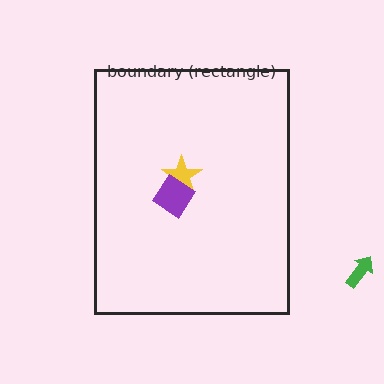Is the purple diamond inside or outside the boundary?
Inside.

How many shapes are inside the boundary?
2 inside, 1 outside.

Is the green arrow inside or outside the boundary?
Outside.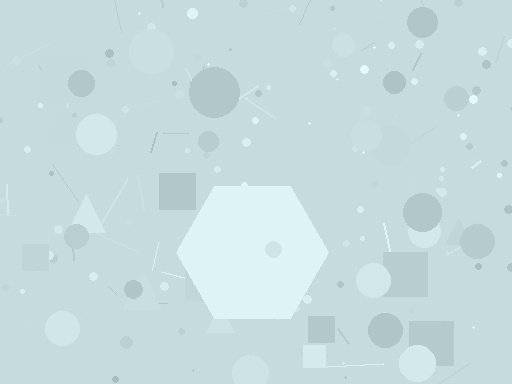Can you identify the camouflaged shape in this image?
The camouflaged shape is a hexagon.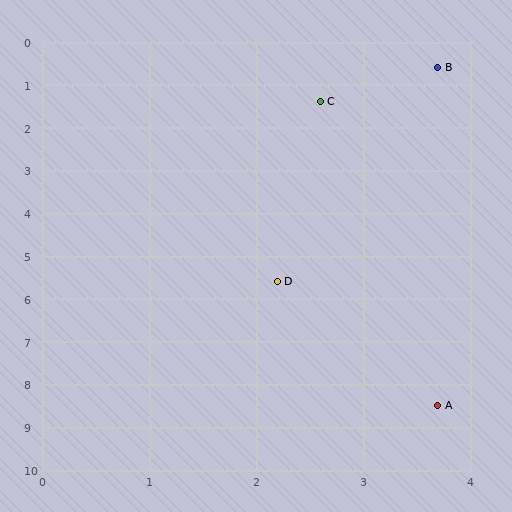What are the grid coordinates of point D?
Point D is at approximately (2.2, 5.6).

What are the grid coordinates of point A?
Point A is at approximately (3.7, 8.5).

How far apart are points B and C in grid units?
Points B and C are about 1.4 grid units apart.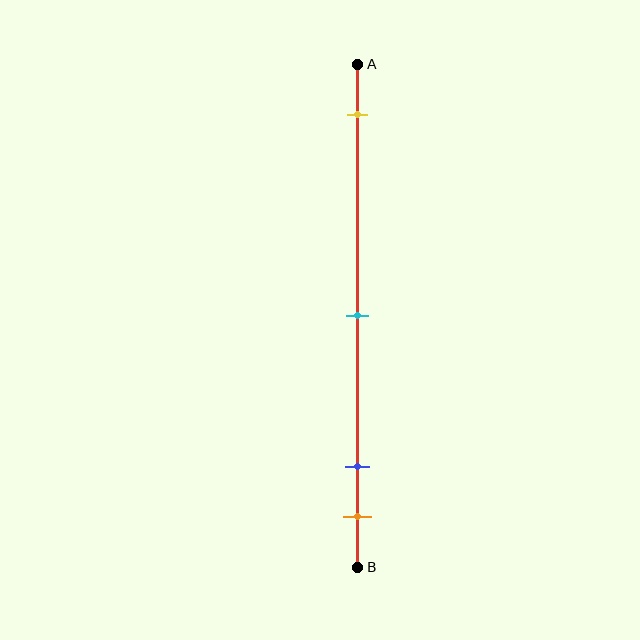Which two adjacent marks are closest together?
The blue and orange marks are the closest adjacent pair.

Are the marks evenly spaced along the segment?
No, the marks are not evenly spaced.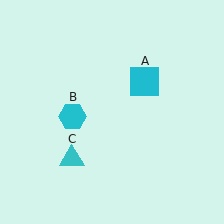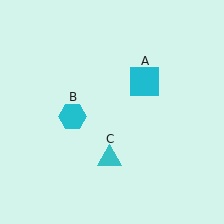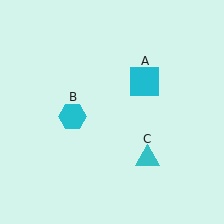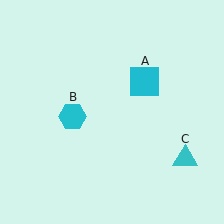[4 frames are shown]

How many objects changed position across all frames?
1 object changed position: cyan triangle (object C).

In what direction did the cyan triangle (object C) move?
The cyan triangle (object C) moved right.